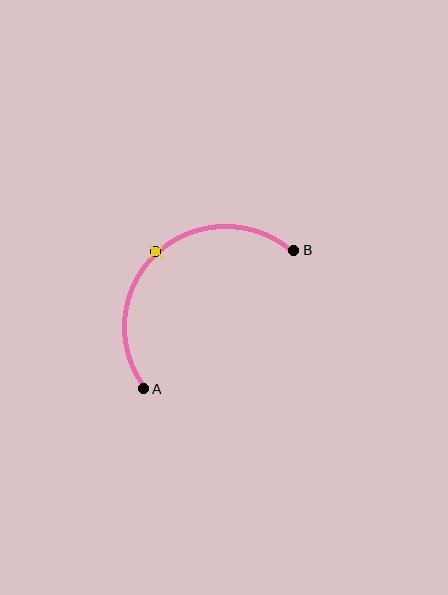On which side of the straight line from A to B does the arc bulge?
The arc bulges above and to the left of the straight line connecting A and B.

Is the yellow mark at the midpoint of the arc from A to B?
Yes. The yellow mark lies on the arc at equal arc-length from both A and B — it is the arc midpoint.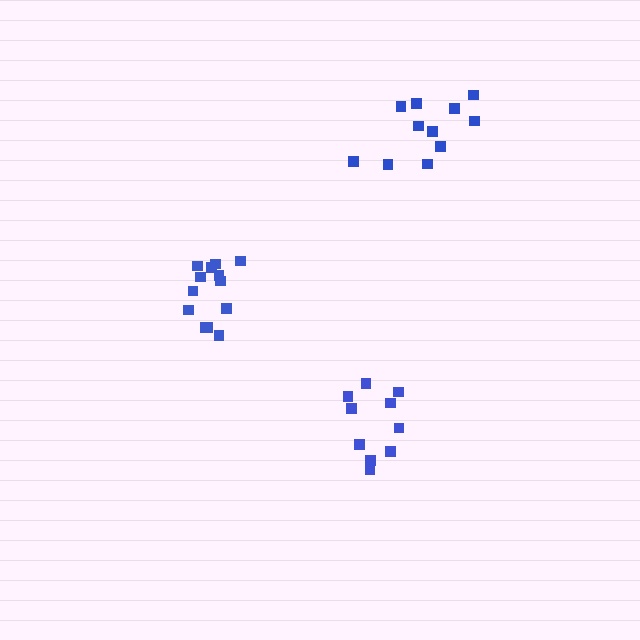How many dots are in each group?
Group 1: 13 dots, Group 2: 11 dots, Group 3: 10 dots (34 total).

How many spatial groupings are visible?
There are 3 spatial groupings.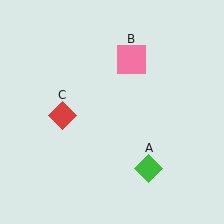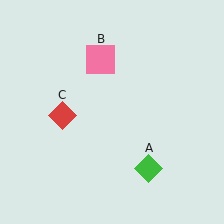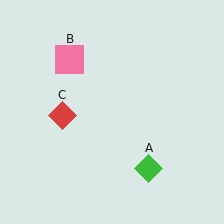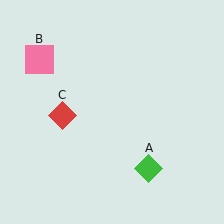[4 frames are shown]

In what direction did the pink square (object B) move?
The pink square (object B) moved left.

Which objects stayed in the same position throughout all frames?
Green diamond (object A) and red diamond (object C) remained stationary.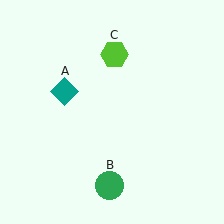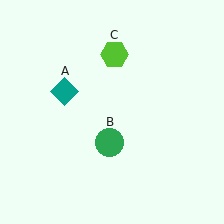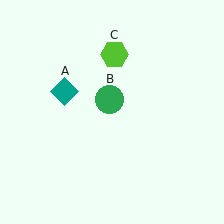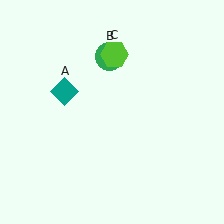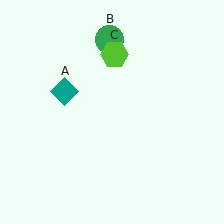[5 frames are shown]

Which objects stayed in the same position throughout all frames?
Teal diamond (object A) and lime hexagon (object C) remained stationary.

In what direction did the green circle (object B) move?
The green circle (object B) moved up.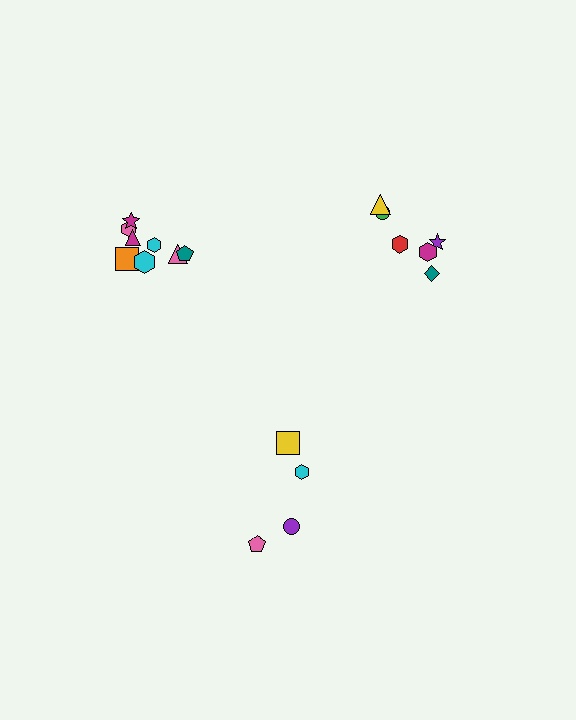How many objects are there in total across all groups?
There are 18 objects.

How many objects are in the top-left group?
There are 8 objects.